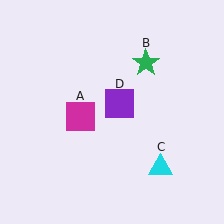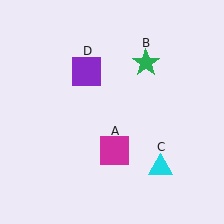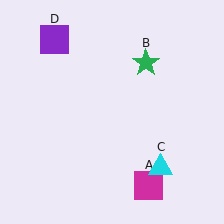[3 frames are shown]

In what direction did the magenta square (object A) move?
The magenta square (object A) moved down and to the right.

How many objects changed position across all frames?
2 objects changed position: magenta square (object A), purple square (object D).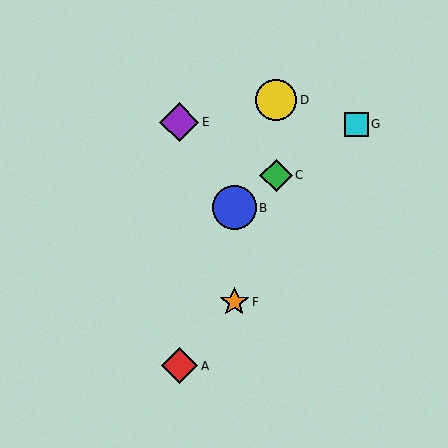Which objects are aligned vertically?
Objects C, D are aligned vertically.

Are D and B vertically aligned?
No, D is at x≈276 and B is at x≈234.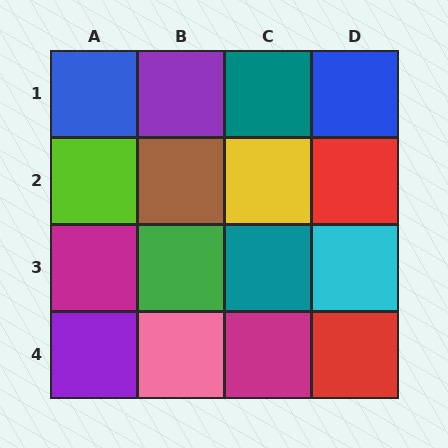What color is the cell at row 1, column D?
Blue.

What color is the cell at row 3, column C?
Teal.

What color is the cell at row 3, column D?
Cyan.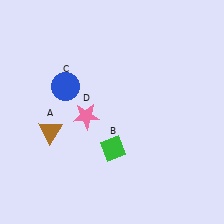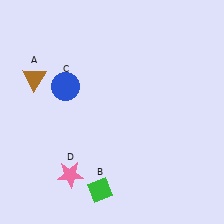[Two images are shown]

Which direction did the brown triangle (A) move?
The brown triangle (A) moved up.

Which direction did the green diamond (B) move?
The green diamond (B) moved down.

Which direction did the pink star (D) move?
The pink star (D) moved down.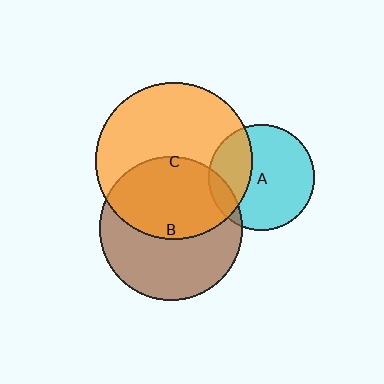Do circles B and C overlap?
Yes.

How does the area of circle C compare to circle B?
Approximately 1.2 times.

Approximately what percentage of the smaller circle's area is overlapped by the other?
Approximately 50%.